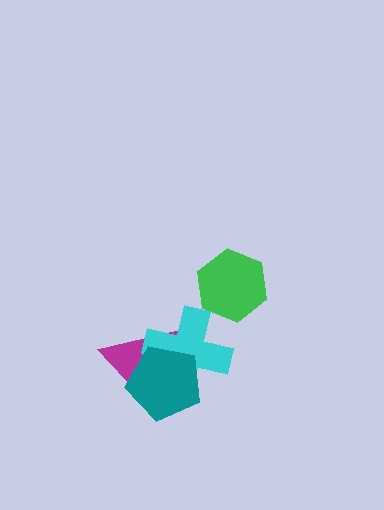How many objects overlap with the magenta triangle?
2 objects overlap with the magenta triangle.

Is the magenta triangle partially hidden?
Yes, it is partially covered by another shape.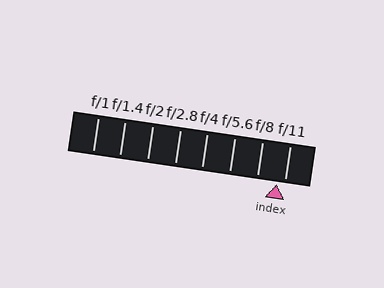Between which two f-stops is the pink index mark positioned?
The index mark is between f/8 and f/11.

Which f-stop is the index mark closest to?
The index mark is closest to f/11.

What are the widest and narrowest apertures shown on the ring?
The widest aperture shown is f/1 and the narrowest is f/11.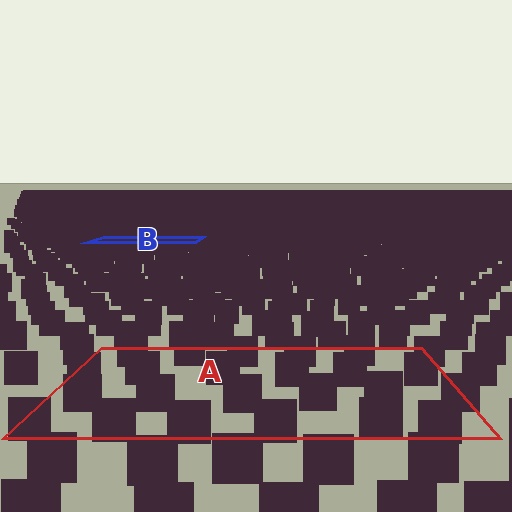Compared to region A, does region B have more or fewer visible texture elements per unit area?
Region B has more texture elements per unit area — they are packed more densely because it is farther away.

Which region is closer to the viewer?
Region A is closer. The texture elements there are larger and more spread out.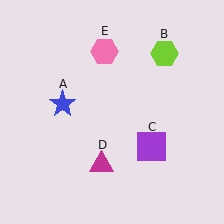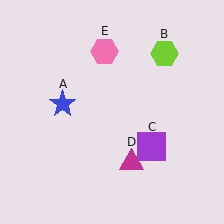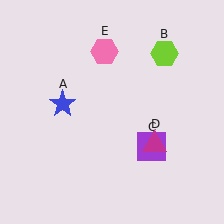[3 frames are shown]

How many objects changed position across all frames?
1 object changed position: magenta triangle (object D).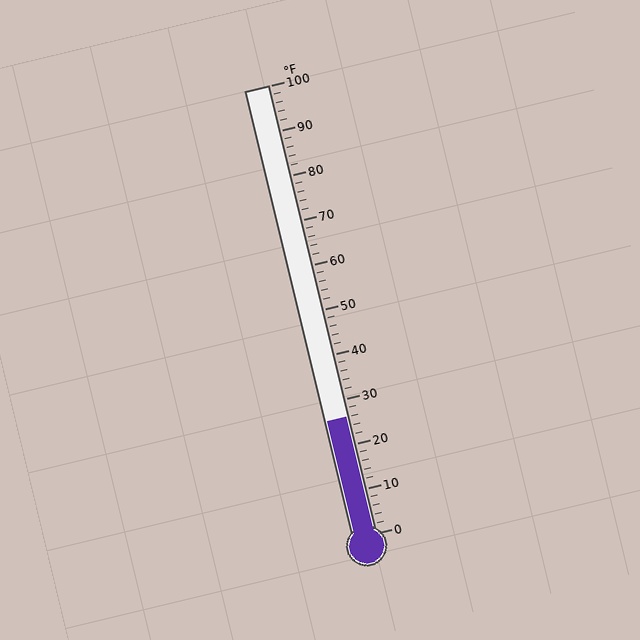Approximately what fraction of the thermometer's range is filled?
The thermometer is filled to approximately 25% of its range.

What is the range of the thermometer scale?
The thermometer scale ranges from 0°F to 100°F.